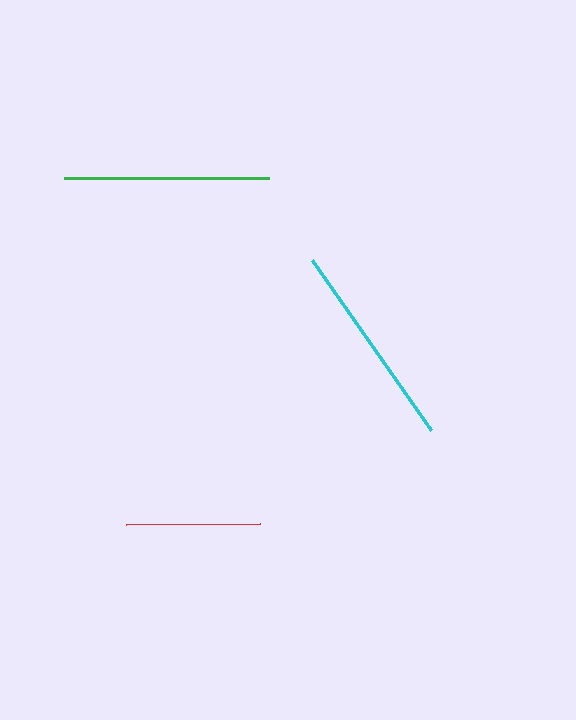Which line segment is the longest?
The cyan line is the longest at approximately 207 pixels.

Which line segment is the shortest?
The red line is the shortest at approximately 134 pixels.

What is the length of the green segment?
The green segment is approximately 205 pixels long.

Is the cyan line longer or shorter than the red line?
The cyan line is longer than the red line.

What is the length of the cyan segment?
The cyan segment is approximately 207 pixels long.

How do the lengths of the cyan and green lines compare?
The cyan and green lines are approximately the same length.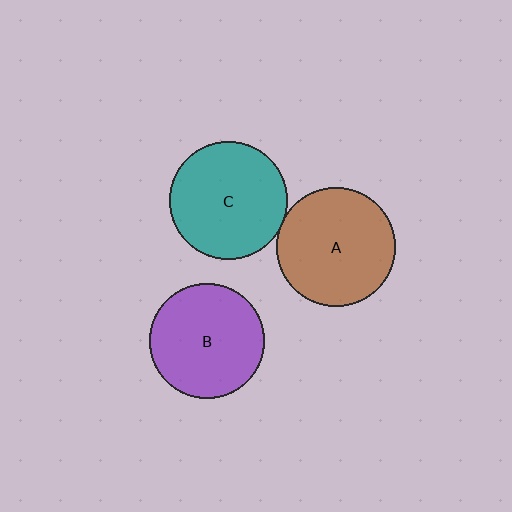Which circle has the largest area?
Circle A (brown).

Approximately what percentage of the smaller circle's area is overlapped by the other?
Approximately 5%.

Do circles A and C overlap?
Yes.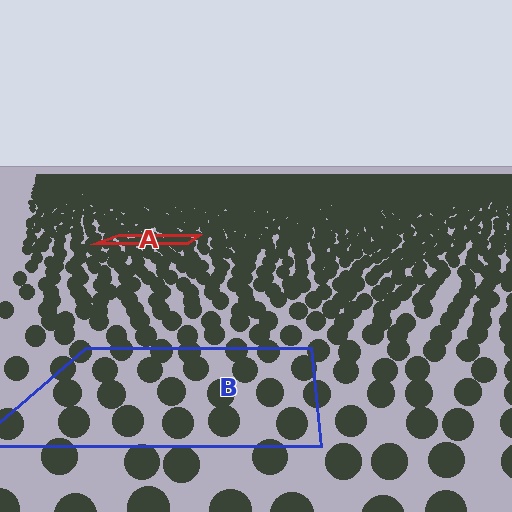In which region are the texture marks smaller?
The texture marks are smaller in region A, because it is farther away.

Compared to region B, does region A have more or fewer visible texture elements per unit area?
Region A has more texture elements per unit area — they are packed more densely because it is farther away.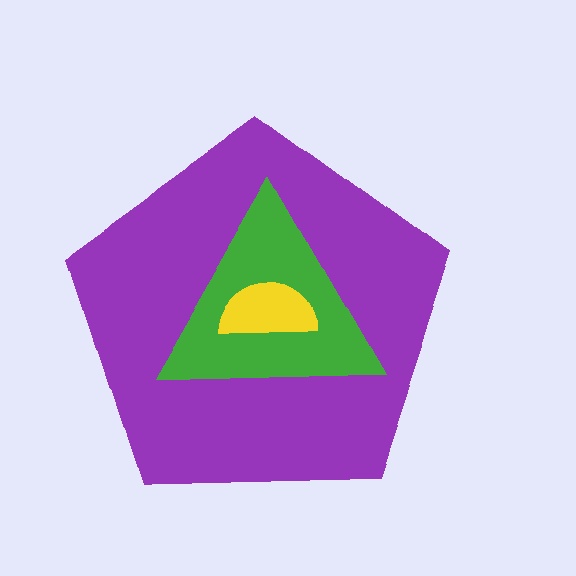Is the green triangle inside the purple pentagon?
Yes.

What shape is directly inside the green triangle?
The yellow semicircle.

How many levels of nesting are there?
3.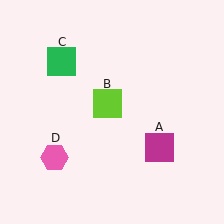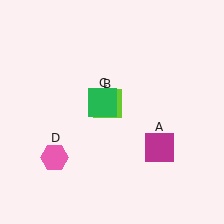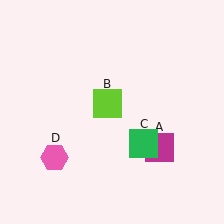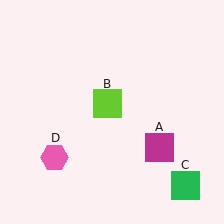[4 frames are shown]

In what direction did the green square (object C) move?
The green square (object C) moved down and to the right.